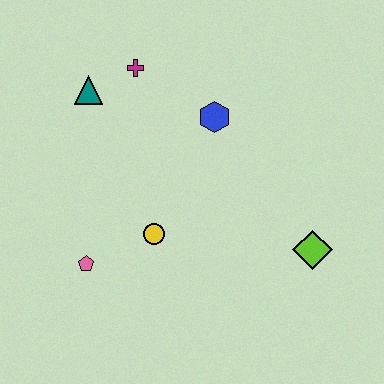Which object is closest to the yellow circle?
The pink pentagon is closest to the yellow circle.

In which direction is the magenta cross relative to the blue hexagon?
The magenta cross is to the left of the blue hexagon.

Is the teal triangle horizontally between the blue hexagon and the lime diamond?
No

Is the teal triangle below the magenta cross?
Yes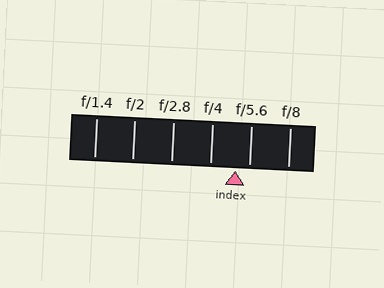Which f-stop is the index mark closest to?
The index mark is closest to f/5.6.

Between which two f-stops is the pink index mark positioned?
The index mark is between f/4 and f/5.6.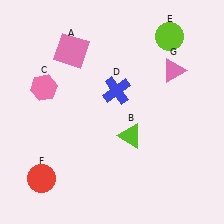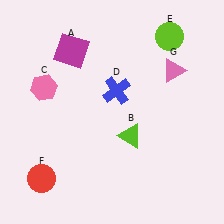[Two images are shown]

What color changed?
The square (A) changed from pink in Image 1 to magenta in Image 2.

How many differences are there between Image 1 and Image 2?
There is 1 difference between the two images.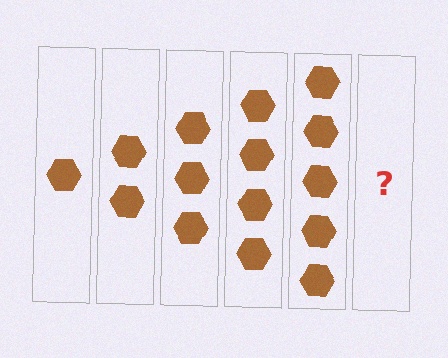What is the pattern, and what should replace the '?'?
The pattern is that each step adds one more hexagon. The '?' should be 6 hexagons.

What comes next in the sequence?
The next element should be 6 hexagons.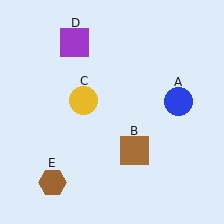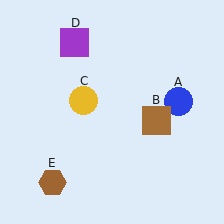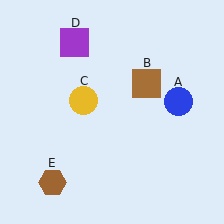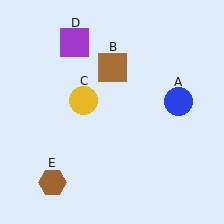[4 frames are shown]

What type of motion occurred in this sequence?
The brown square (object B) rotated counterclockwise around the center of the scene.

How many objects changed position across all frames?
1 object changed position: brown square (object B).